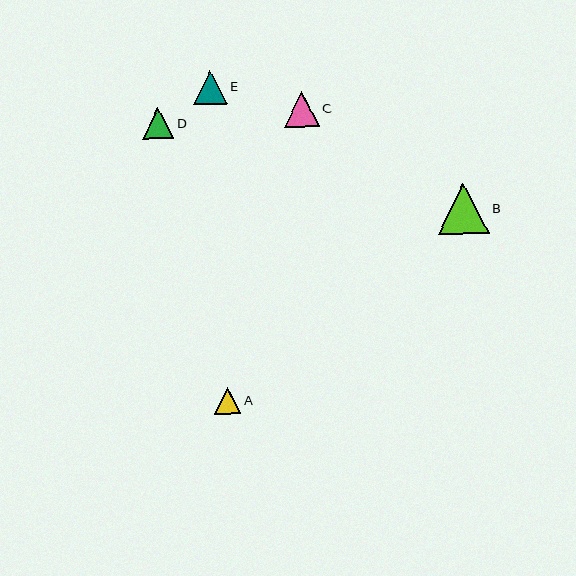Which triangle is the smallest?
Triangle A is the smallest with a size of approximately 27 pixels.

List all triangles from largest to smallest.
From largest to smallest: B, C, E, D, A.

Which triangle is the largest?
Triangle B is the largest with a size of approximately 51 pixels.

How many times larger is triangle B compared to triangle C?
Triangle B is approximately 1.5 times the size of triangle C.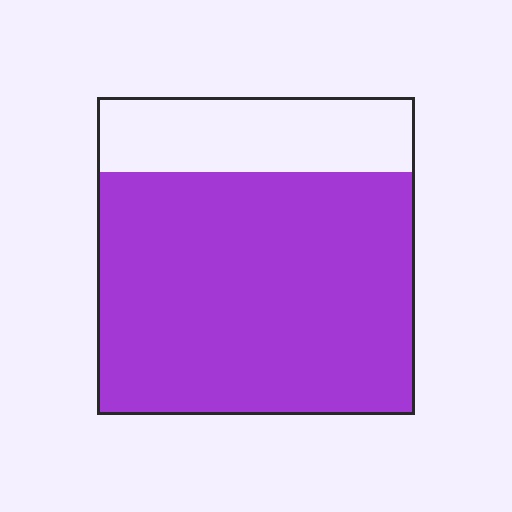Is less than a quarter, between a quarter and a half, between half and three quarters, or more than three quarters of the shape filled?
More than three quarters.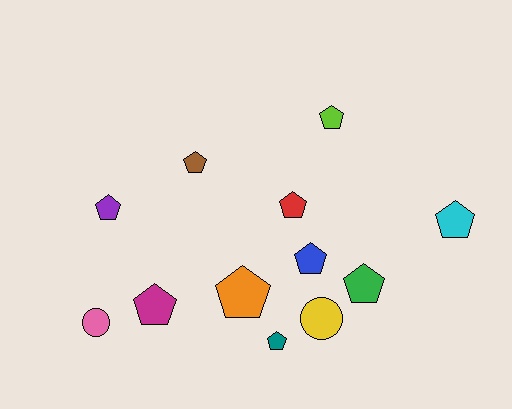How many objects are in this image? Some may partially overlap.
There are 12 objects.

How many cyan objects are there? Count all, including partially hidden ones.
There is 1 cyan object.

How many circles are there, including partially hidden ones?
There are 2 circles.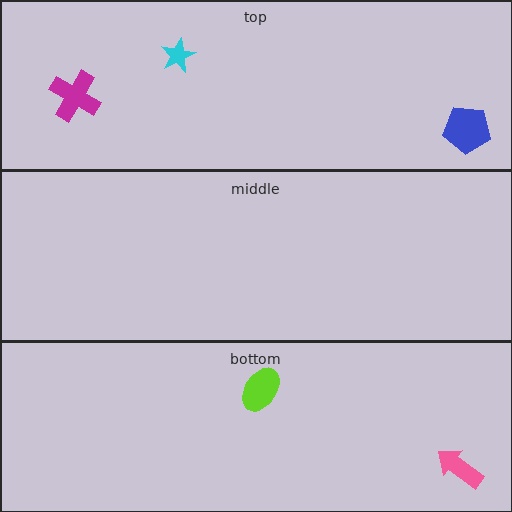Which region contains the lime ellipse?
The bottom region.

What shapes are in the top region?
The cyan star, the blue pentagon, the magenta cross.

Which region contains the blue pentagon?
The top region.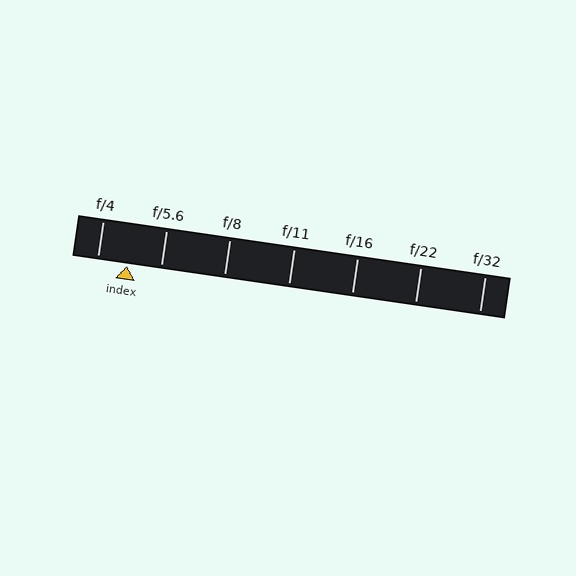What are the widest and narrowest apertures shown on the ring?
The widest aperture shown is f/4 and the narrowest is f/32.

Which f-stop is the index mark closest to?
The index mark is closest to f/4.